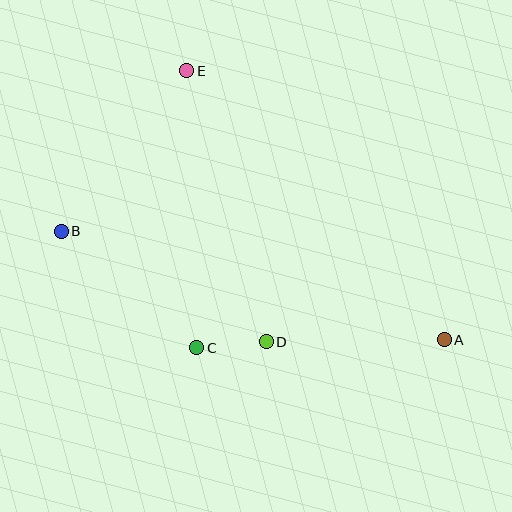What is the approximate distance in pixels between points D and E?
The distance between D and E is approximately 283 pixels.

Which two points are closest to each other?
Points C and D are closest to each other.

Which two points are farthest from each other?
Points A and B are farthest from each other.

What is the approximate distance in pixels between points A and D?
The distance between A and D is approximately 178 pixels.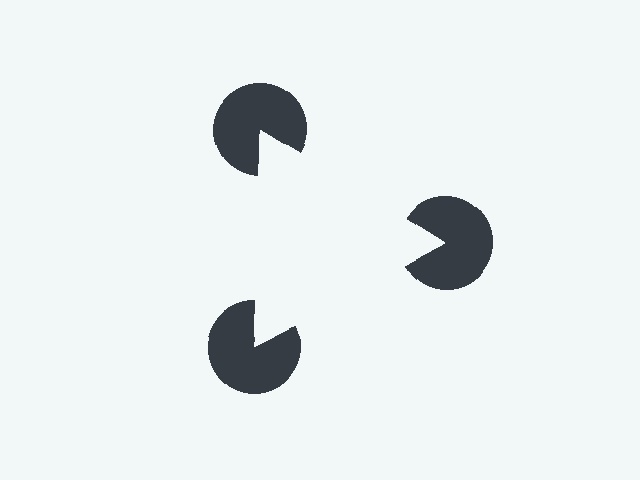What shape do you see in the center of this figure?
An illusory triangle — its edges are inferred from the aligned wedge cuts in the pac-man discs, not physically drawn.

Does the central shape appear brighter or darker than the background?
It typically appears slightly brighter than the background, even though no actual brightness change is drawn.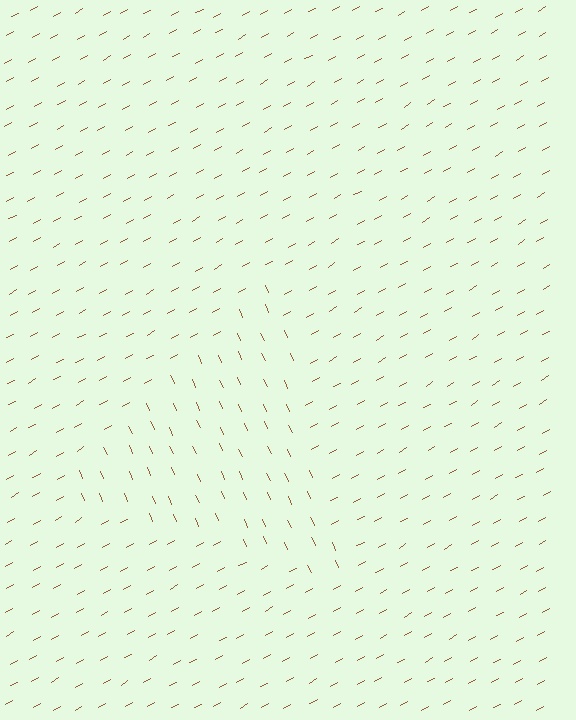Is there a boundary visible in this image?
Yes, there is a texture boundary formed by a change in line orientation.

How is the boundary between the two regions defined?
The boundary is defined purely by a change in line orientation (approximately 84 degrees difference). All lines are the same color and thickness.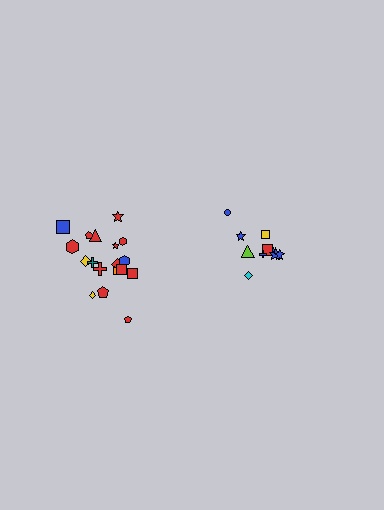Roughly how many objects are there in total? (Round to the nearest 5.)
Roughly 30 objects in total.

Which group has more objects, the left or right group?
The left group.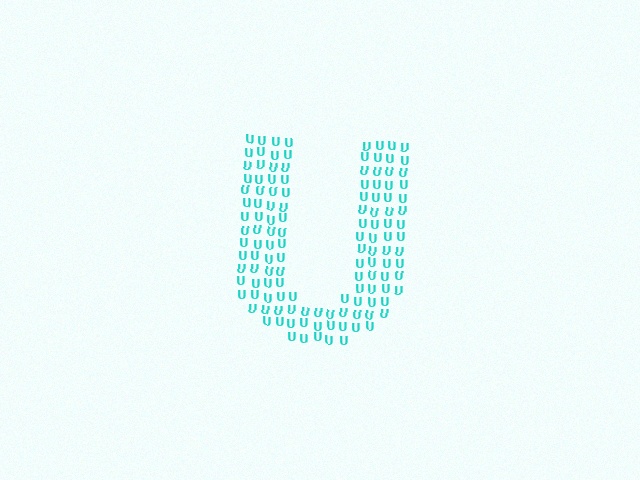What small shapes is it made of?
It is made of small letter U's.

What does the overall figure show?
The overall figure shows the letter U.